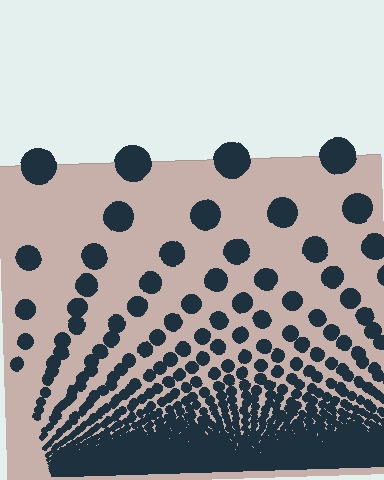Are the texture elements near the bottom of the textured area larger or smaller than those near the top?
Smaller. The gradient is inverted — elements near the bottom are smaller and denser.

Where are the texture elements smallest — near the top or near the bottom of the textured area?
Near the bottom.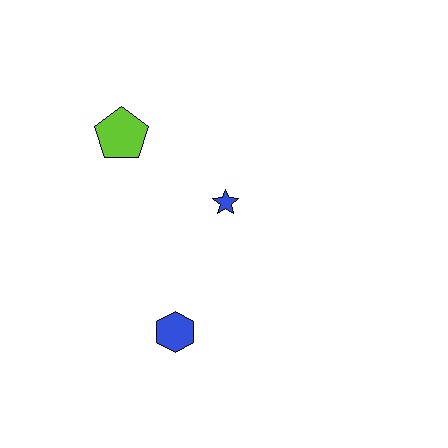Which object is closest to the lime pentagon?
The blue star is closest to the lime pentagon.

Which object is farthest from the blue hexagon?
The lime pentagon is farthest from the blue hexagon.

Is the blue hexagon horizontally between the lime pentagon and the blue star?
Yes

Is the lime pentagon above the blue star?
Yes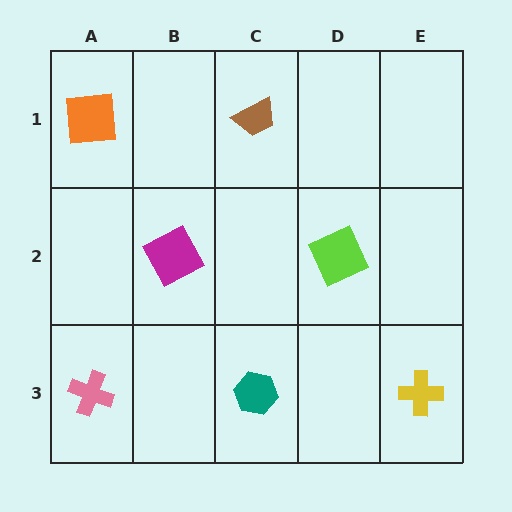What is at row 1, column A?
An orange square.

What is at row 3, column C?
A teal hexagon.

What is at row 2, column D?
A lime square.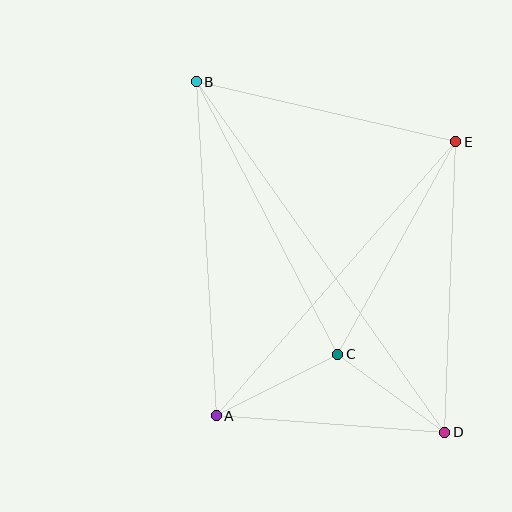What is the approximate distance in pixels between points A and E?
The distance between A and E is approximately 364 pixels.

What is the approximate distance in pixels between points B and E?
The distance between B and E is approximately 266 pixels.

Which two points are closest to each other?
Points C and D are closest to each other.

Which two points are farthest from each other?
Points B and D are farthest from each other.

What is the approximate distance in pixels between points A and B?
The distance between A and B is approximately 335 pixels.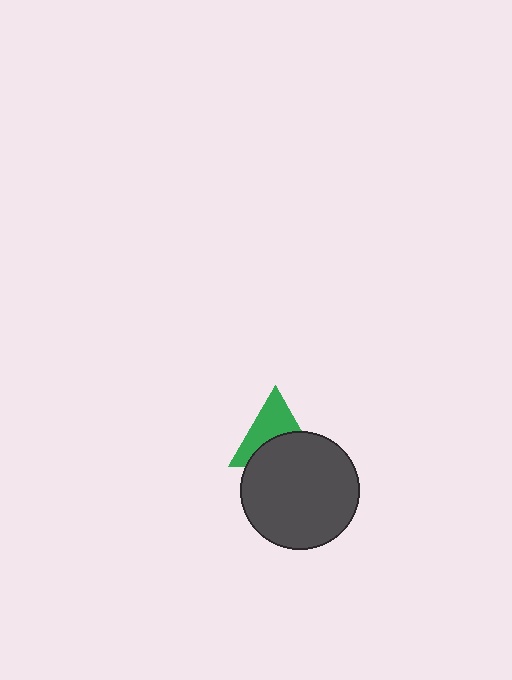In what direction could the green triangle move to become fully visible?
The green triangle could move up. That would shift it out from behind the dark gray circle entirely.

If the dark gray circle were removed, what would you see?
You would see the complete green triangle.